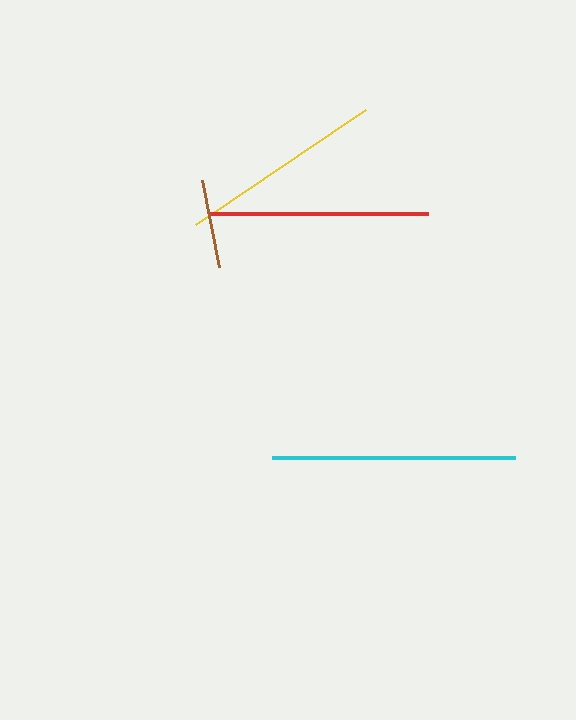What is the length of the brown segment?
The brown segment is approximately 89 pixels long.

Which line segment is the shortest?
The brown line is the shortest at approximately 89 pixels.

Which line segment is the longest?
The cyan line is the longest at approximately 243 pixels.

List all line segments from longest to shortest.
From longest to shortest: cyan, red, yellow, brown.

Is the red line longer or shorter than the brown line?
The red line is longer than the brown line.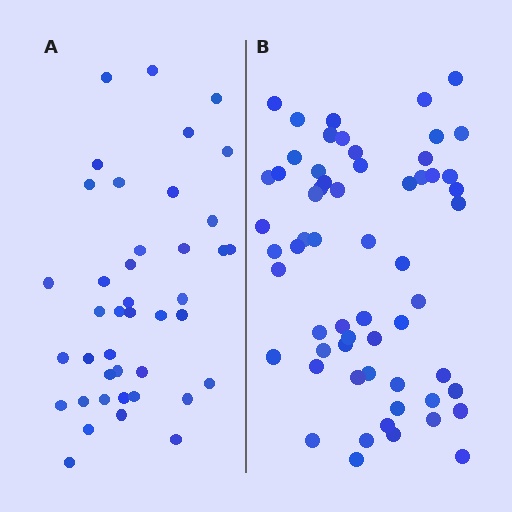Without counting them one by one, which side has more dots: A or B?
Region B (the right region) has more dots.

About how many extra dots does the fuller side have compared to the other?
Region B has approximately 20 more dots than region A.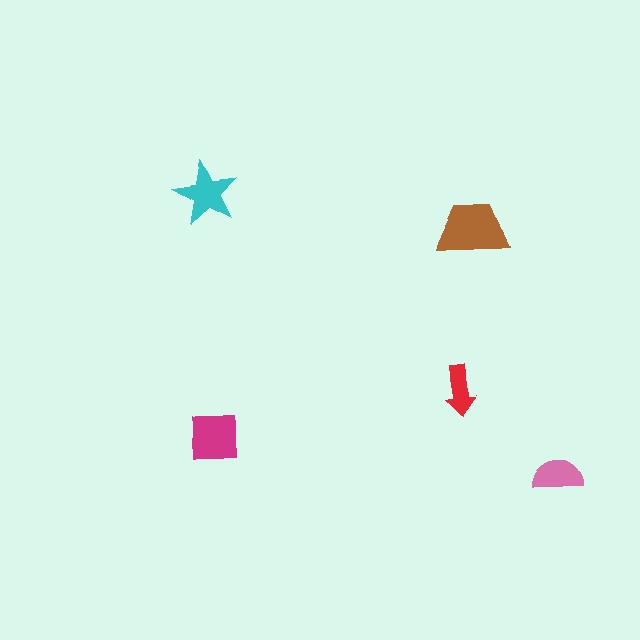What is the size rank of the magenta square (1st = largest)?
2nd.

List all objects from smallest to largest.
The red arrow, the pink semicircle, the cyan star, the magenta square, the brown trapezoid.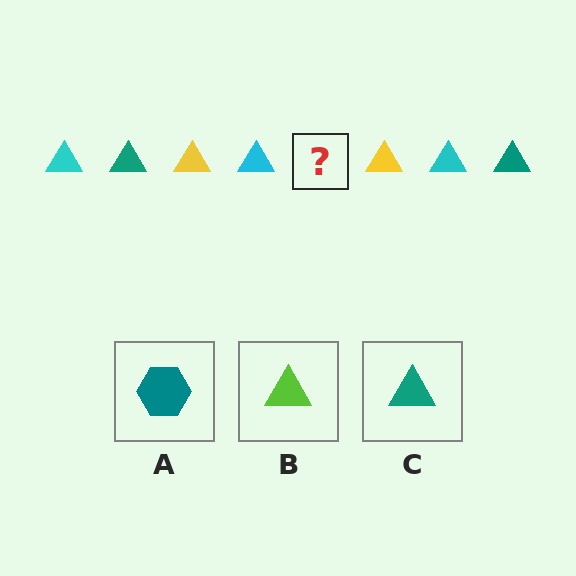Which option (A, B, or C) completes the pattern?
C.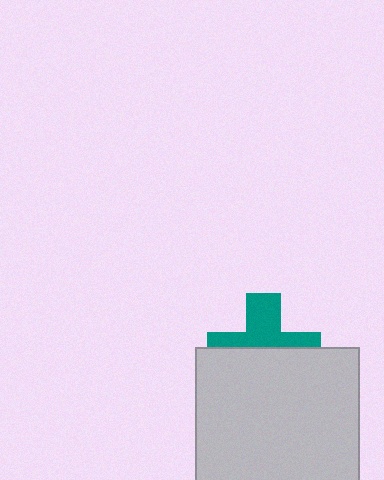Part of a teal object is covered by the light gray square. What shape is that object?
It is a cross.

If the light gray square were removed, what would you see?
You would see the complete teal cross.